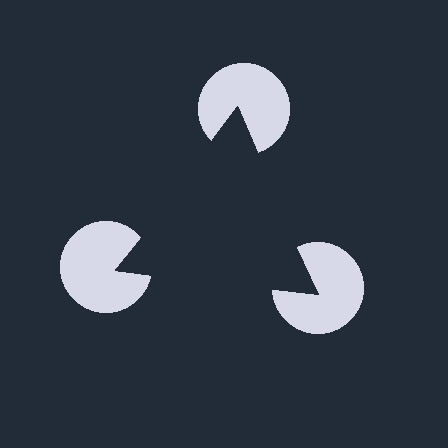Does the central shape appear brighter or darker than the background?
It typically appears slightly darker than the background, even though no actual brightness change is drawn.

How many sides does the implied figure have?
3 sides.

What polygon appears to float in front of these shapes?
An illusory triangle — its edges are inferred from the aligned wedge cuts in the pac-man discs, not physically drawn.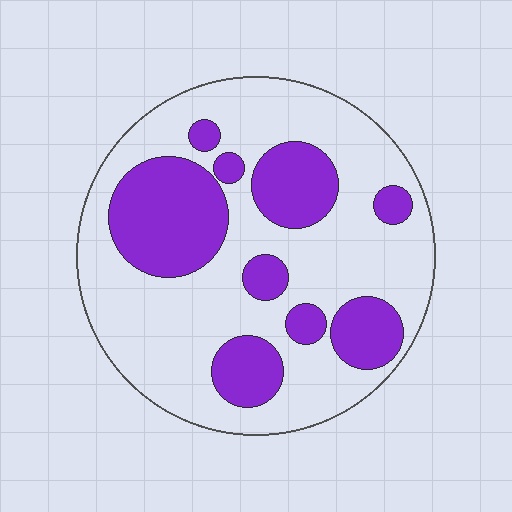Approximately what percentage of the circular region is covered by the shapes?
Approximately 30%.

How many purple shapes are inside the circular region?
9.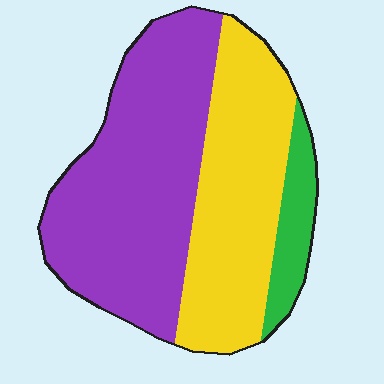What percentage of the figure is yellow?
Yellow takes up about three eighths (3/8) of the figure.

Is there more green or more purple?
Purple.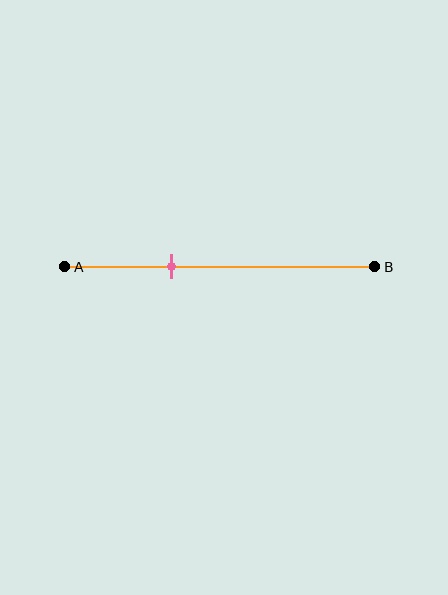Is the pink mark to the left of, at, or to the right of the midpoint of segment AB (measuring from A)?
The pink mark is to the left of the midpoint of segment AB.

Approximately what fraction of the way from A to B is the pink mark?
The pink mark is approximately 35% of the way from A to B.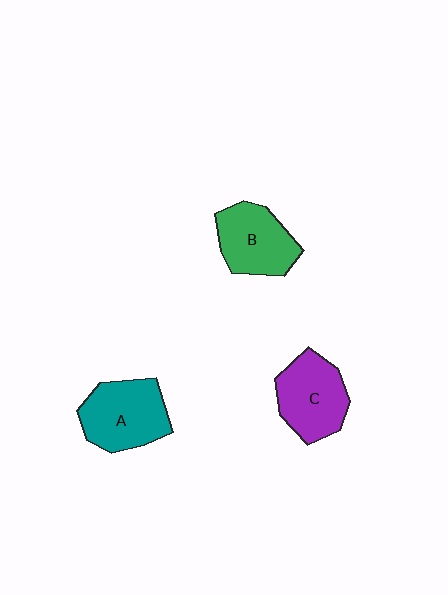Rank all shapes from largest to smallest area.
From largest to smallest: A (teal), C (purple), B (green).